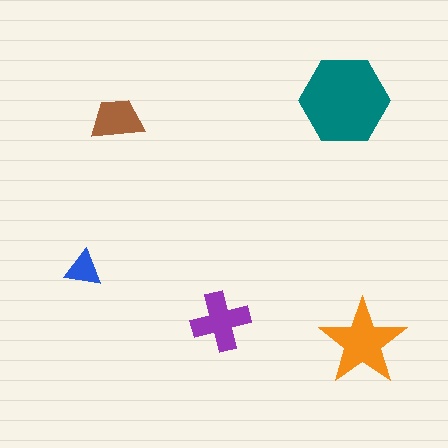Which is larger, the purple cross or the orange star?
The orange star.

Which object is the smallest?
The blue triangle.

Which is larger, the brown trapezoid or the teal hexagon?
The teal hexagon.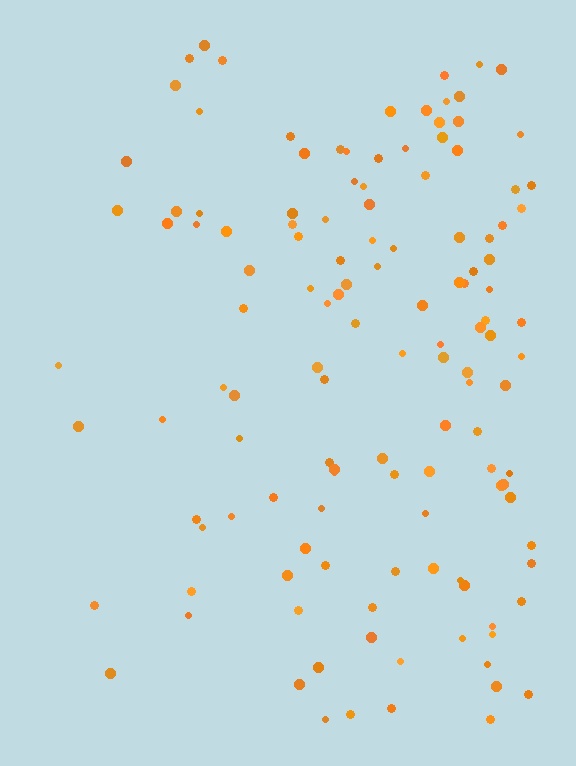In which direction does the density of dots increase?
From left to right, with the right side densest.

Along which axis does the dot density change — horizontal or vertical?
Horizontal.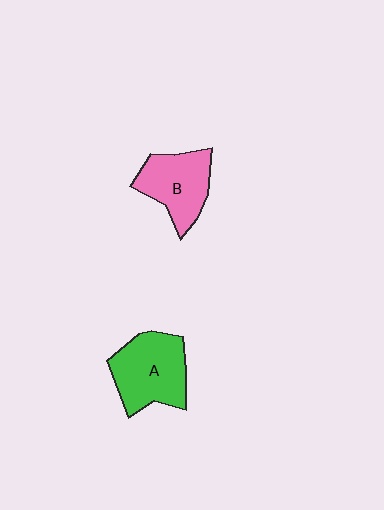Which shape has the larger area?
Shape A (green).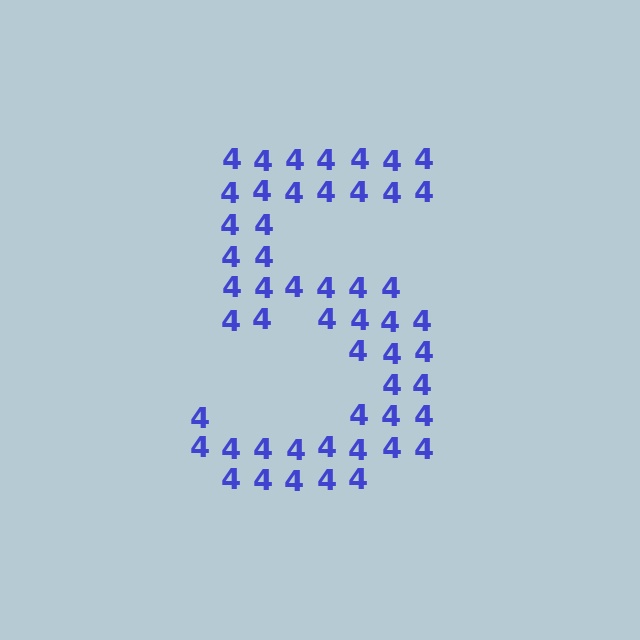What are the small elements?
The small elements are digit 4's.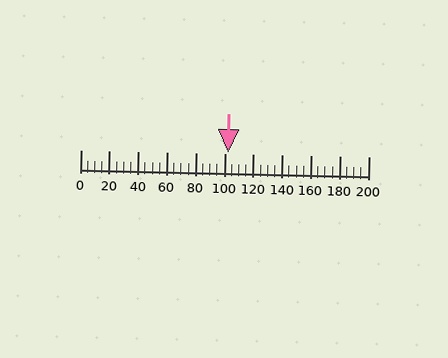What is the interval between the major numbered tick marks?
The major tick marks are spaced 20 units apart.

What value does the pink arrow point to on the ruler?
The pink arrow points to approximately 103.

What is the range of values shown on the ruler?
The ruler shows values from 0 to 200.